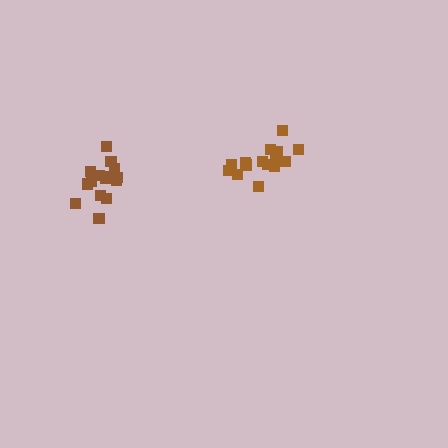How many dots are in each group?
Group 1: 16 dots, Group 2: 15 dots (31 total).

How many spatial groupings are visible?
There are 2 spatial groupings.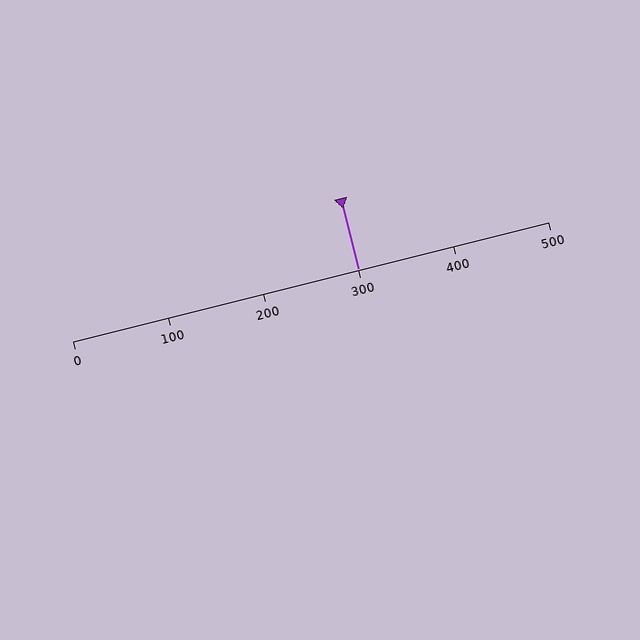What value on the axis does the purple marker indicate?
The marker indicates approximately 300.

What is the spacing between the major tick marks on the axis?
The major ticks are spaced 100 apart.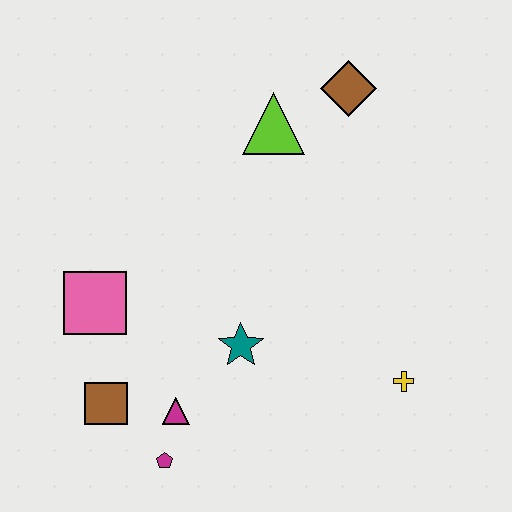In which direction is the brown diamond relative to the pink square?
The brown diamond is to the right of the pink square.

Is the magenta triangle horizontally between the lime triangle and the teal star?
No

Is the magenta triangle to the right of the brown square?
Yes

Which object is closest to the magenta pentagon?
The magenta triangle is closest to the magenta pentagon.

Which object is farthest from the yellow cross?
The pink square is farthest from the yellow cross.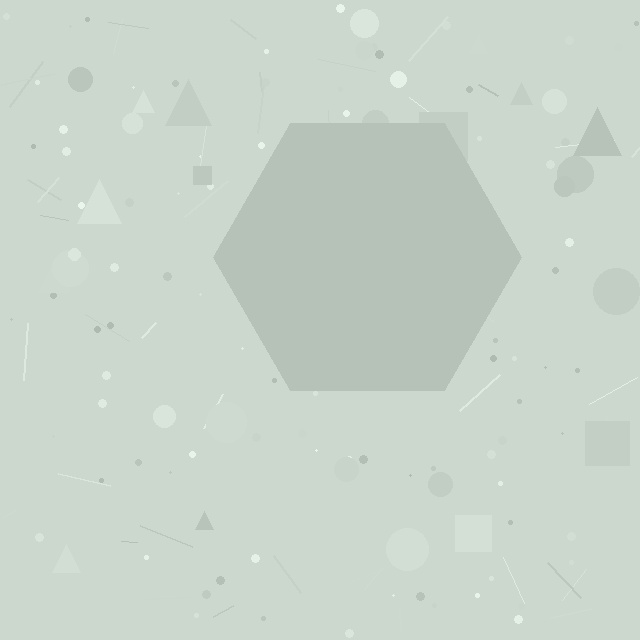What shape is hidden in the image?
A hexagon is hidden in the image.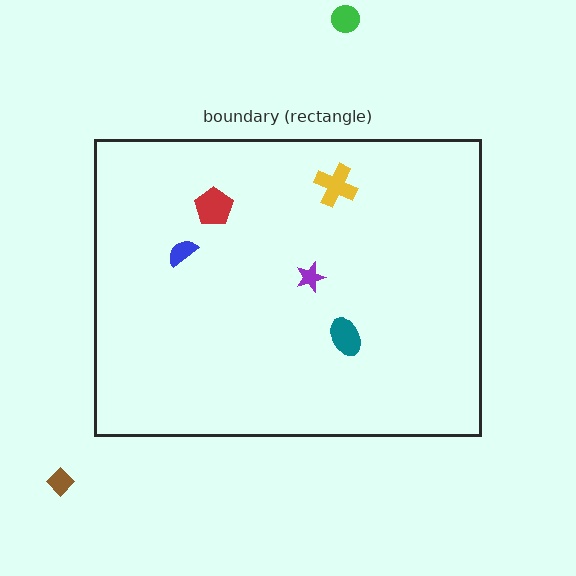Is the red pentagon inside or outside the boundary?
Inside.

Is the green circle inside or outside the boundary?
Outside.